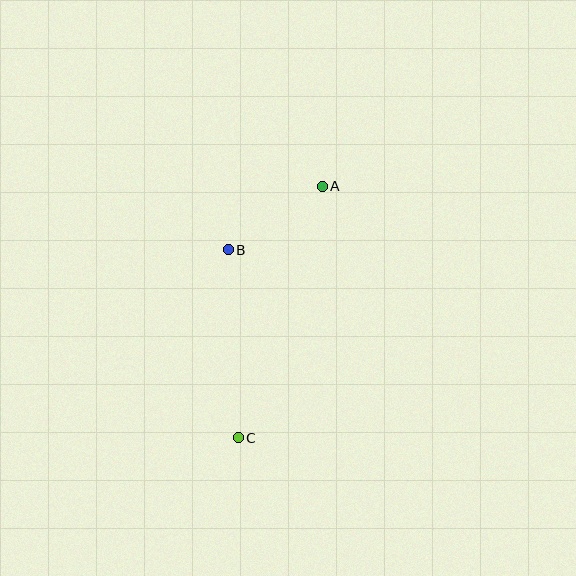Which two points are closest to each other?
Points A and B are closest to each other.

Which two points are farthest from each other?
Points A and C are farthest from each other.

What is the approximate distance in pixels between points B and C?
The distance between B and C is approximately 188 pixels.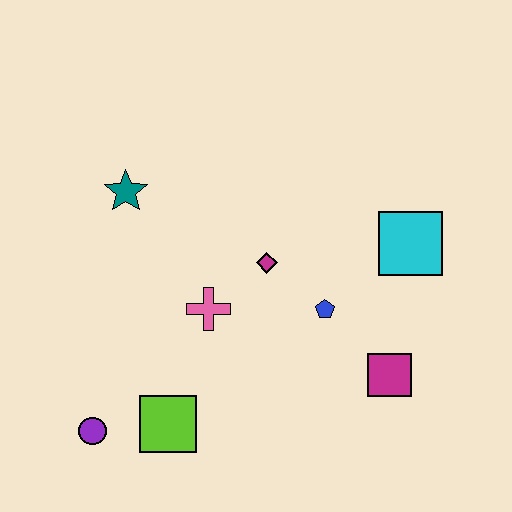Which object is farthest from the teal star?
The magenta square is farthest from the teal star.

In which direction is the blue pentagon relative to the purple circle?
The blue pentagon is to the right of the purple circle.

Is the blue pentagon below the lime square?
No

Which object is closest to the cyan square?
The blue pentagon is closest to the cyan square.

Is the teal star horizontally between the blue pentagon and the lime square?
No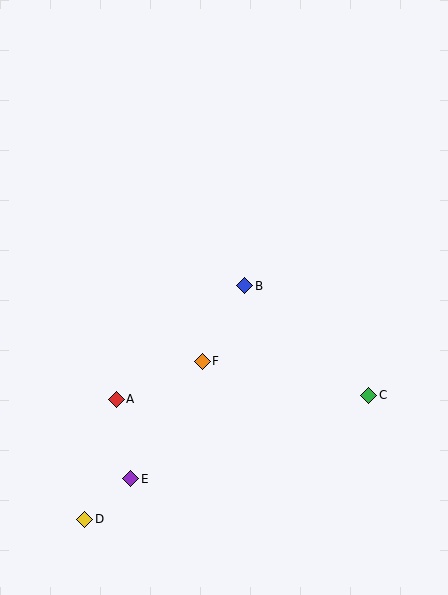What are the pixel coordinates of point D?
Point D is at (85, 519).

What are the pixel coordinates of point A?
Point A is at (116, 399).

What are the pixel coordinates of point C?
Point C is at (369, 395).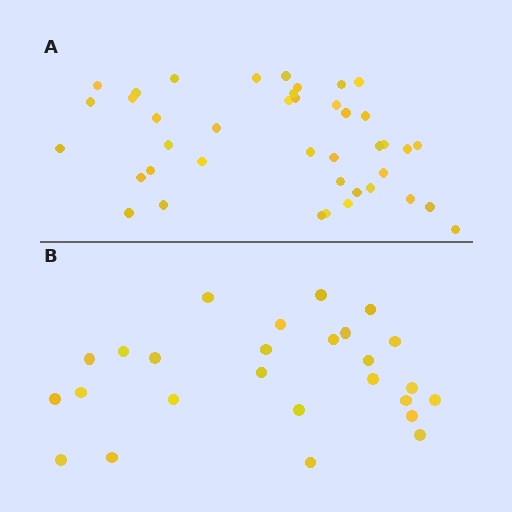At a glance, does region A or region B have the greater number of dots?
Region A (the top region) has more dots.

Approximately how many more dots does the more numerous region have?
Region A has approximately 15 more dots than region B.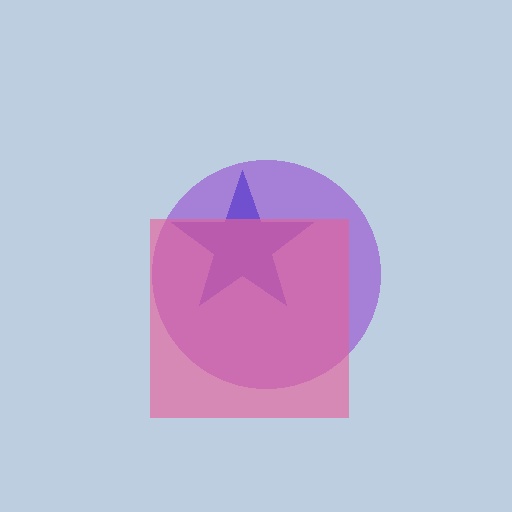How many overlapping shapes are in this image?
There are 3 overlapping shapes in the image.